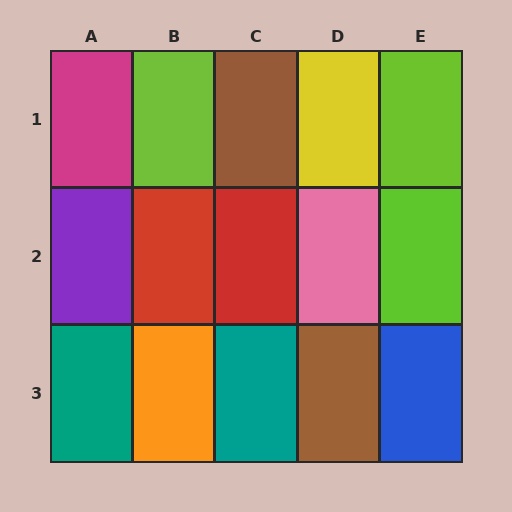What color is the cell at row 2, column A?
Purple.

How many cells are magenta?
1 cell is magenta.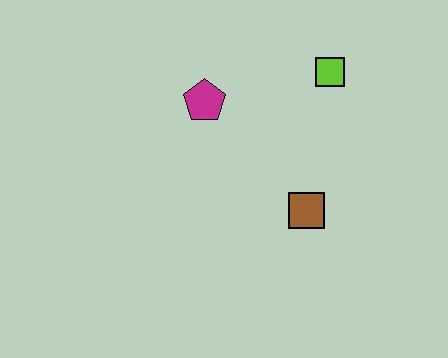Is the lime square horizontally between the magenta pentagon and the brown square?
No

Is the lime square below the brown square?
No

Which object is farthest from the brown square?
The magenta pentagon is farthest from the brown square.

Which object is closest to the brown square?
The lime square is closest to the brown square.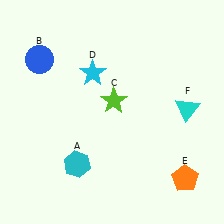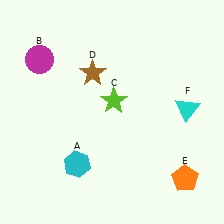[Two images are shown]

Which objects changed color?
B changed from blue to magenta. D changed from cyan to brown.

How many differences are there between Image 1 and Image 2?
There are 2 differences between the two images.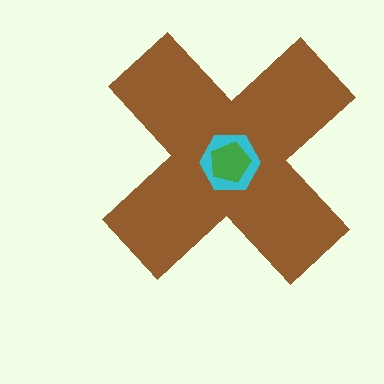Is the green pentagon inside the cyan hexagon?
Yes.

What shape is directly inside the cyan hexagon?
The green pentagon.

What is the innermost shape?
The green pentagon.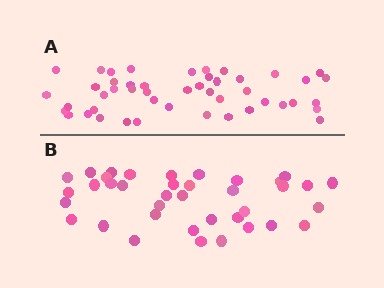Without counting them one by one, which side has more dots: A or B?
Region A (the top region) has more dots.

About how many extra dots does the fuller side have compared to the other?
Region A has roughly 8 or so more dots than region B.